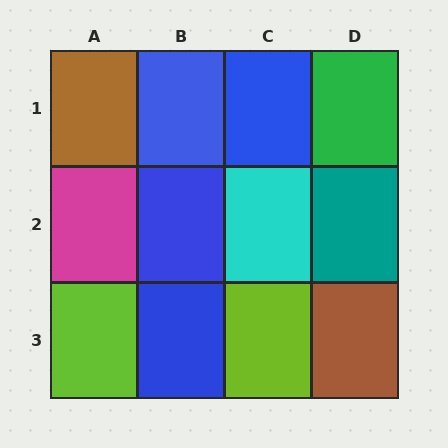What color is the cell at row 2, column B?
Blue.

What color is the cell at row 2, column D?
Teal.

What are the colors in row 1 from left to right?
Brown, blue, blue, green.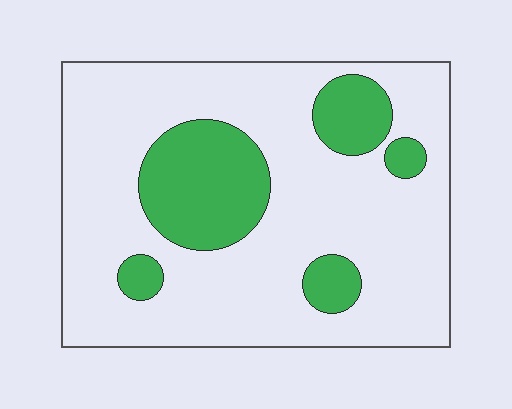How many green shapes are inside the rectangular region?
5.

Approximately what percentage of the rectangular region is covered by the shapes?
Approximately 20%.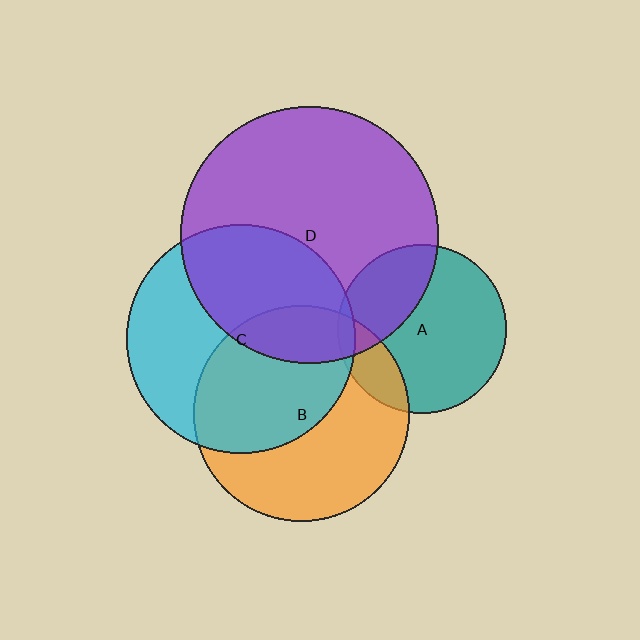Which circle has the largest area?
Circle D (purple).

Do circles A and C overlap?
Yes.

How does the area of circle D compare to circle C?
Approximately 1.3 times.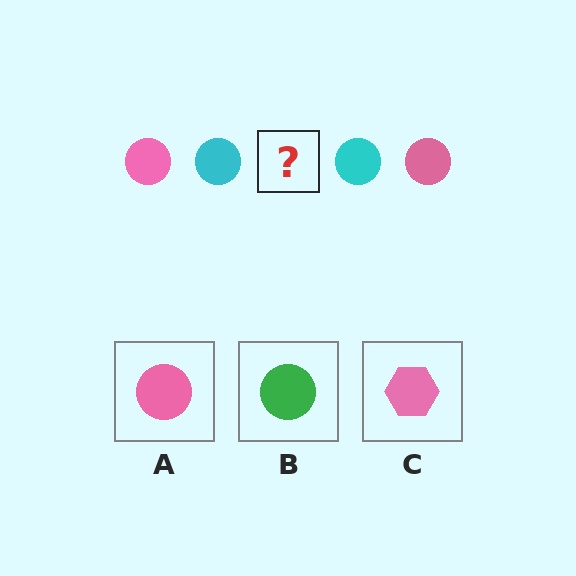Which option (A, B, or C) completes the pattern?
A.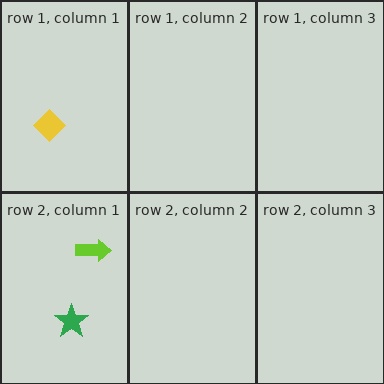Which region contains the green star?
The row 2, column 1 region.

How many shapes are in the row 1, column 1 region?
1.